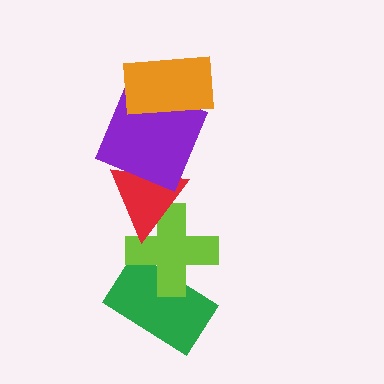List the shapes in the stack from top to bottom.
From top to bottom: the orange rectangle, the purple square, the red triangle, the lime cross, the green rectangle.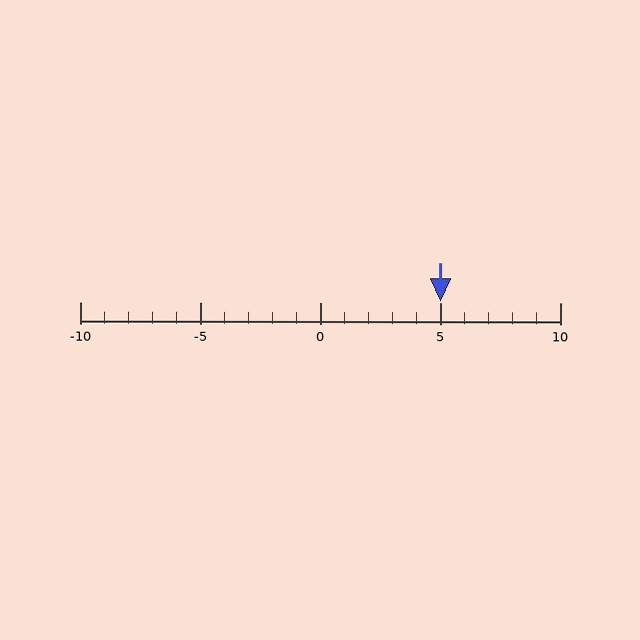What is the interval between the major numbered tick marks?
The major tick marks are spaced 5 units apart.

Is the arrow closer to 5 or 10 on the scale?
The arrow is closer to 5.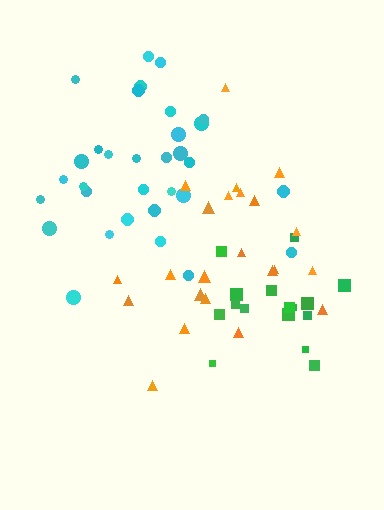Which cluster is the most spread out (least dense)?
Orange.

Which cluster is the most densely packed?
Cyan.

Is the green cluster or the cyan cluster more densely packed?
Cyan.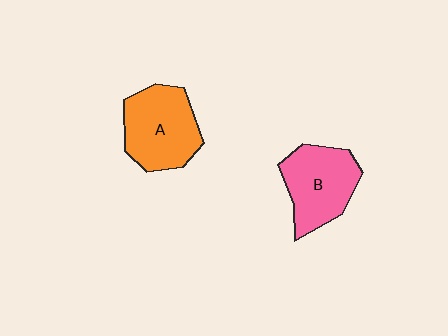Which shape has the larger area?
Shape A (orange).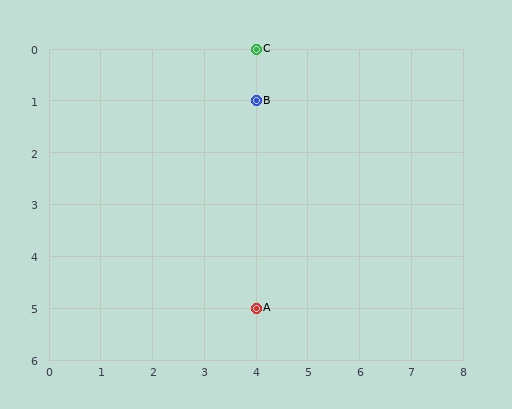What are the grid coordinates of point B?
Point B is at grid coordinates (4, 1).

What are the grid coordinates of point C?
Point C is at grid coordinates (4, 0).